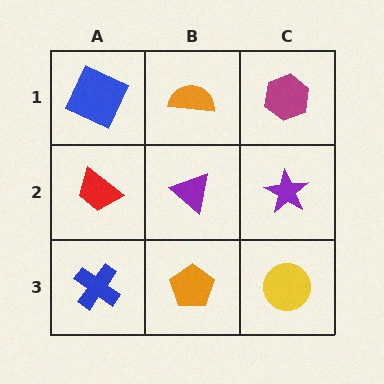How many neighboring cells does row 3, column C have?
2.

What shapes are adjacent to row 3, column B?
A purple triangle (row 2, column B), a blue cross (row 3, column A), a yellow circle (row 3, column C).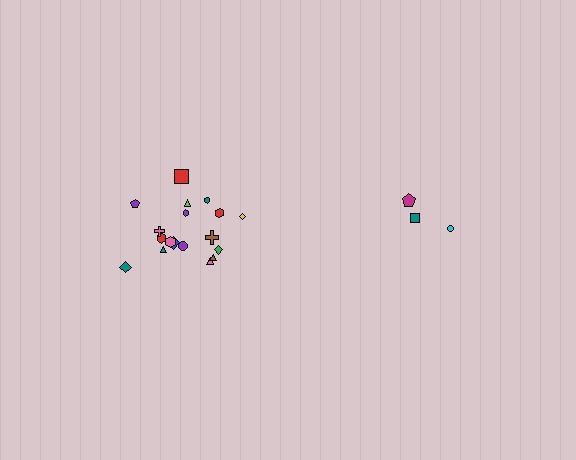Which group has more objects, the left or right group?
The left group.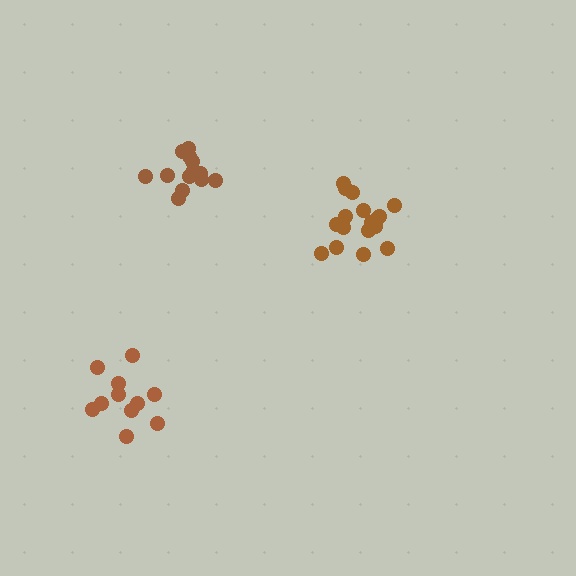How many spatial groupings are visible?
There are 3 spatial groupings.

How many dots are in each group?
Group 1: 13 dots, Group 2: 17 dots, Group 3: 11 dots (41 total).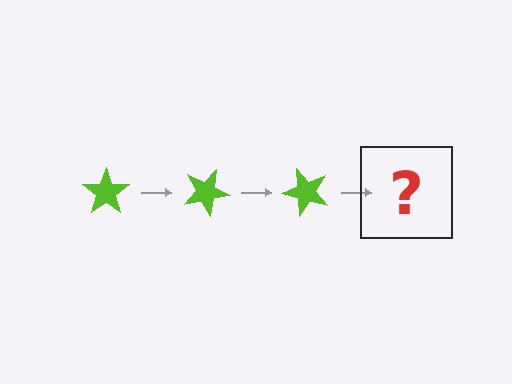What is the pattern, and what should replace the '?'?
The pattern is that the star rotates 25 degrees each step. The '?' should be a lime star rotated 75 degrees.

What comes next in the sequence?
The next element should be a lime star rotated 75 degrees.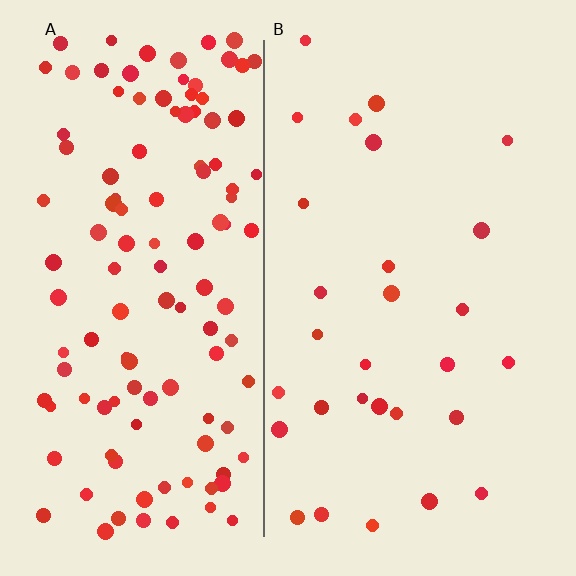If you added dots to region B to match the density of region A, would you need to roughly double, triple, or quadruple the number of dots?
Approximately quadruple.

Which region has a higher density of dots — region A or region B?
A (the left).